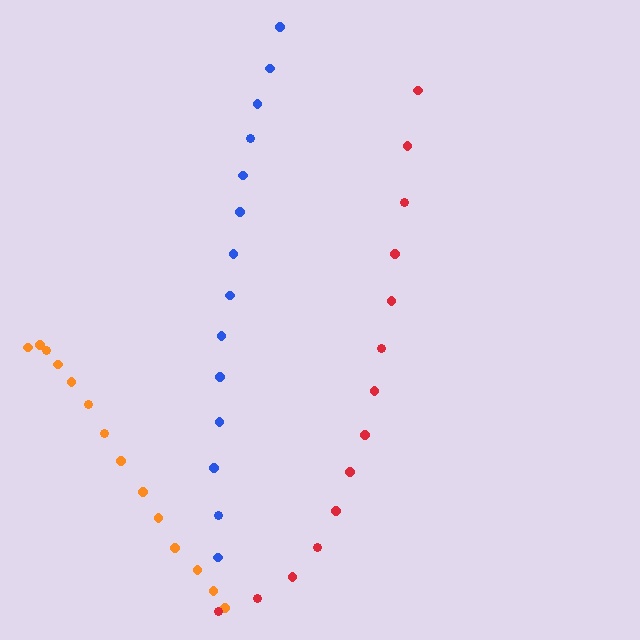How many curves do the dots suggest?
There are 3 distinct paths.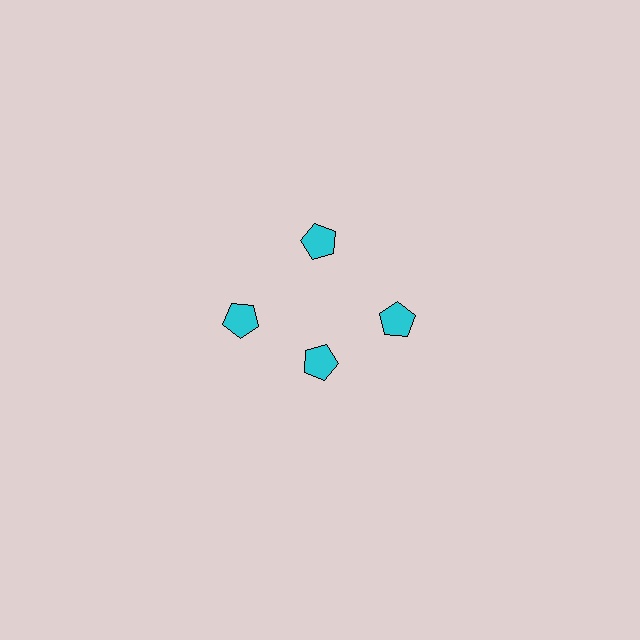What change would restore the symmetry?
The symmetry would be restored by moving it outward, back onto the ring so that all 4 pentagons sit at equal angles and equal distance from the center.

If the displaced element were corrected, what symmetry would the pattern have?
It would have 4-fold rotational symmetry — the pattern would map onto itself every 90 degrees.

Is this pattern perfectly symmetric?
No. The 4 cyan pentagons are arranged in a ring, but one element near the 6 o'clock position is pulled inward toward the center, breaking the 4-fold rotational symmetry.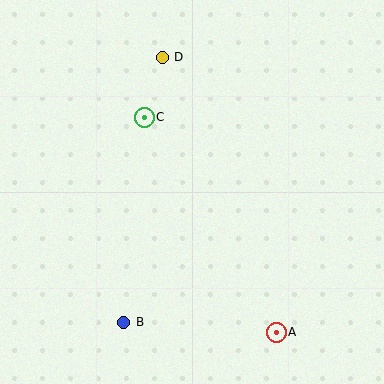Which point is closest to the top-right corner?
Point D is closest to the top-right corner.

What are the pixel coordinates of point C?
Point C is at (144, 117).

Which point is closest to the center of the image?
Point C at (144, 117) is closest to the center.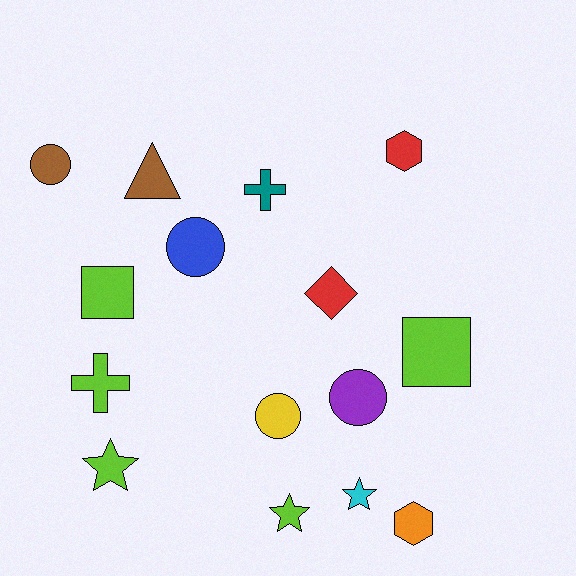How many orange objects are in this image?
There is 1 orange object.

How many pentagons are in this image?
There are no pentagons.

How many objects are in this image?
There are 15 objects.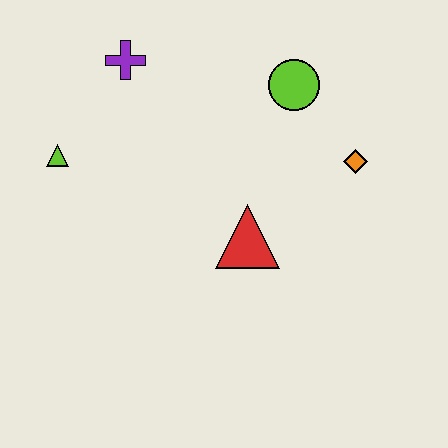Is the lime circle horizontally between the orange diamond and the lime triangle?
Yes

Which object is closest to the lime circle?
The orange diamond is closest to the lime circle.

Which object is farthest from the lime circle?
The lime triangle is farthest from the lime circle.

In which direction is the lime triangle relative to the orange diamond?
The lime triangle is to the left of the orange diamond.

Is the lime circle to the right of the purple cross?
Yes